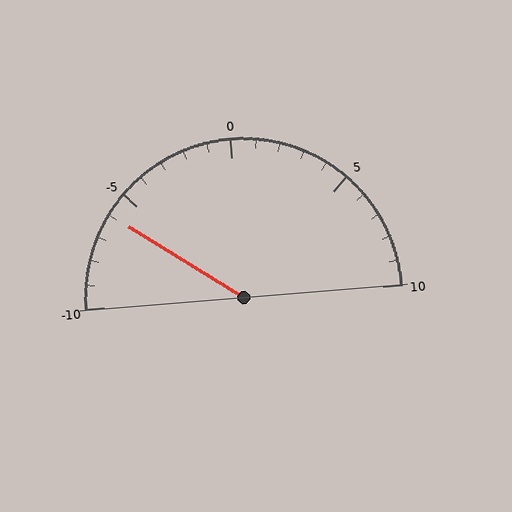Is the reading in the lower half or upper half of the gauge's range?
The reading is in the lower half of the range (-10 to 10).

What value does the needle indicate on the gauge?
The needle indicates approximately -6.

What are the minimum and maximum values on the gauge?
The gauge ranges from -10 to 10.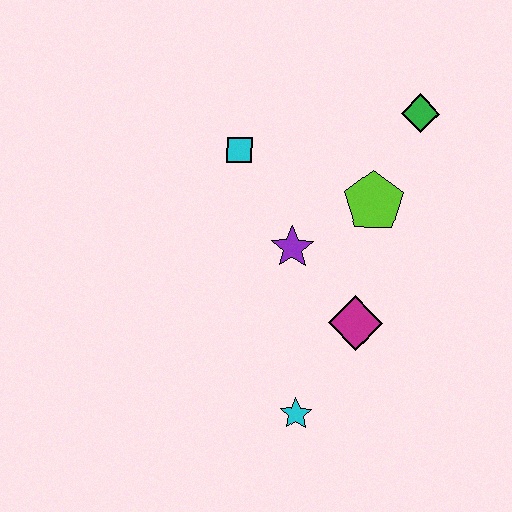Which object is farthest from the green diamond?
The cyan star is farthest from the green diamond.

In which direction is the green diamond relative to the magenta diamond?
The green diamond is above the magenta diamond.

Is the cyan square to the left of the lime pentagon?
Yes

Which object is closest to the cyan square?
The purple star is closest to the cyan square.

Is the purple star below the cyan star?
No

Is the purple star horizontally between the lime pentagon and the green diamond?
No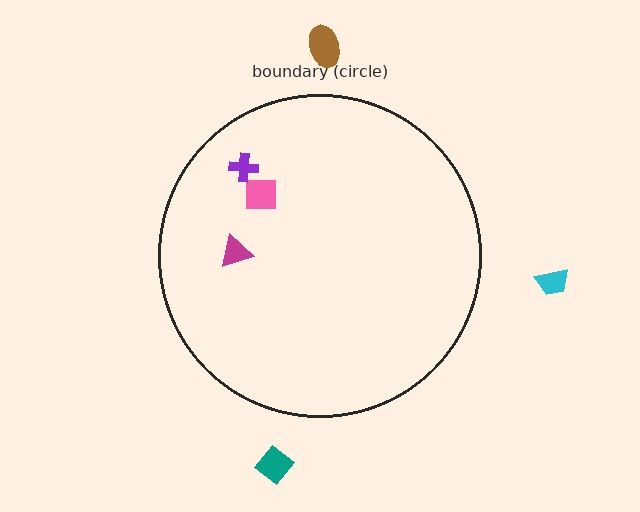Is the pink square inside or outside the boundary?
Inside.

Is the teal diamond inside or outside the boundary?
Outside.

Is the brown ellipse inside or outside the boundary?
Outside.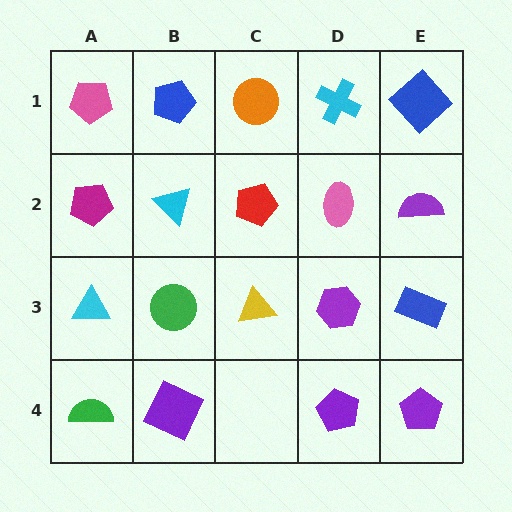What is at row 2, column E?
A purple semicircle.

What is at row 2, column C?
A red pentagon.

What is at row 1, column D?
A cyan cross.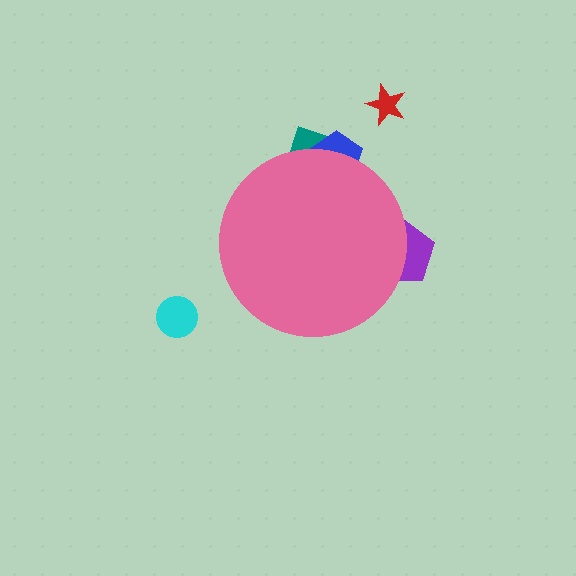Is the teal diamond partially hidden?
Yes, the teal diamond is partially hidden behind the pink circle.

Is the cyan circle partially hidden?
No, the cyan circle is fully visible.